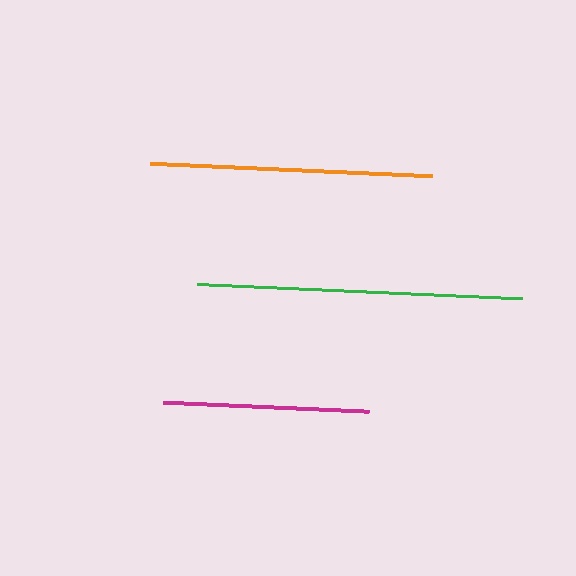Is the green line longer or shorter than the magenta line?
The green line is longer than the magenta line.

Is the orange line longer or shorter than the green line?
The green line is longer than the orange line.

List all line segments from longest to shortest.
From longest to shortest: green, orange, magenta.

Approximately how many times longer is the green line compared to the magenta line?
The green line is approximately 1.6 times the length of the magenta line.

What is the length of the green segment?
The green segment is approximately 326 pixels long.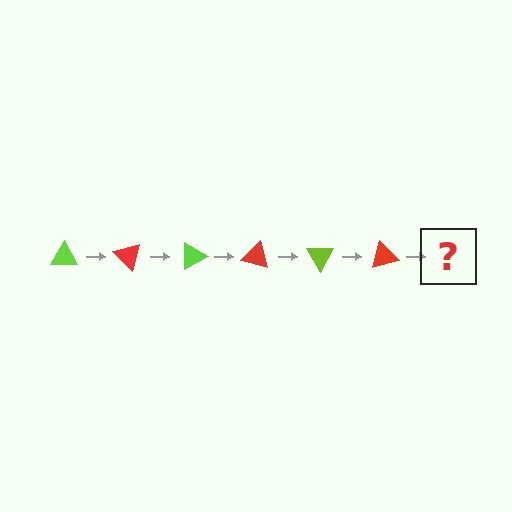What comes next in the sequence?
The next element should be a lime triangle, rotated 270 degrees from the start.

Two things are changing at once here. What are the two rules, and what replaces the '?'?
The two rules are that it rotates 45 degrees each step and the color cycles through lime and red. The '?' should be a lime triangle, rotated 270 degrees from the start.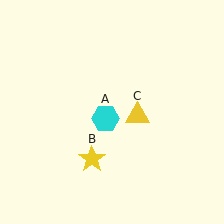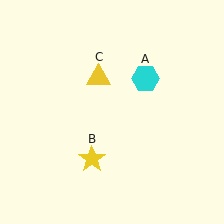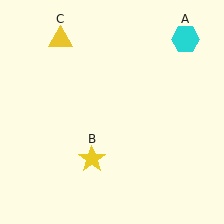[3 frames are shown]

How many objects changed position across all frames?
2 objects changed position: cyan hexagon (object A), yellow triangle (object C).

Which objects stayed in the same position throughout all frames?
Yellow star (object B) remained stationary.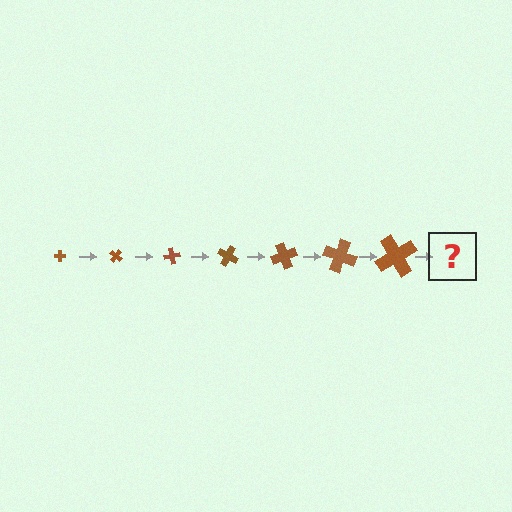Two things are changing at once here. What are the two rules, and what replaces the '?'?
The two rules are that the cross grows larger each step and it rotates 40 degrees each step. The '?' should be a cross, larger than the previous one and rotated 280 degrees from the start.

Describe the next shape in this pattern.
It should be a cross, larger than the previous one and rotated 280 degrees from the start.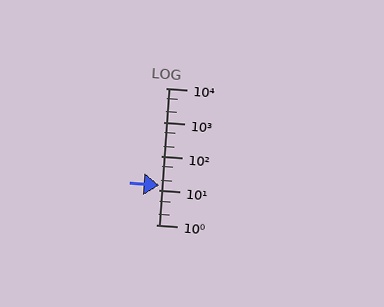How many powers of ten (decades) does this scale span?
The scale spans 4 decades, from 1 to 10000.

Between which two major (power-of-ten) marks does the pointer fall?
The pointer is between 10 and 100.